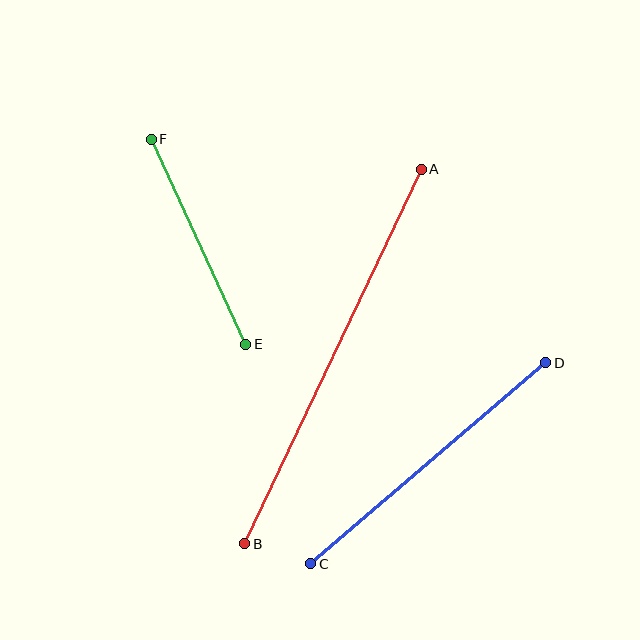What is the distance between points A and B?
The distance is approximately 414 pixels.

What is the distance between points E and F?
The distance is approximately 226 pixels.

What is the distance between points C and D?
The distance is approximately 309 pixels.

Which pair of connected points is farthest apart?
Points A and B are farthest apart.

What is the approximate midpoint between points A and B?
The midpoint is at approximately (333, 357) pixels.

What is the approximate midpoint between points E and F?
The midpoint is at approximately (198, 242) pixels.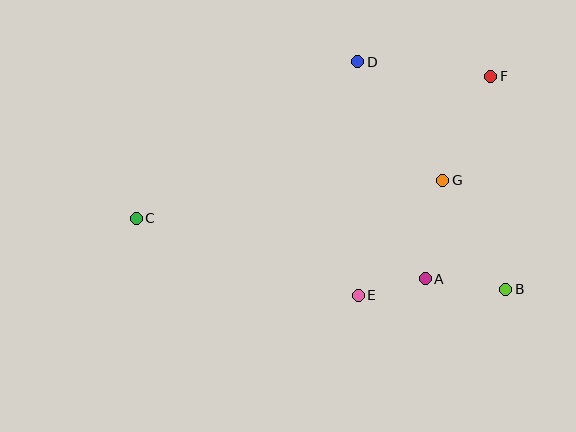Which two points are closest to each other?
Points A and E are closest to each other.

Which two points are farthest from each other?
Points C and F are farthest from each other.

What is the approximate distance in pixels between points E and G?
The distance between E and G is approximately 143 pixels.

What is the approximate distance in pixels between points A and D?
The distance between A and D is approximately 227 pixels.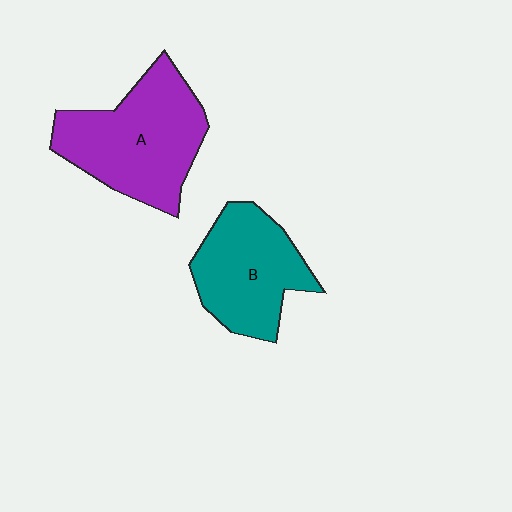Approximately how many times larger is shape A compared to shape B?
Approximately 1.3 times.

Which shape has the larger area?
Shape A (purple).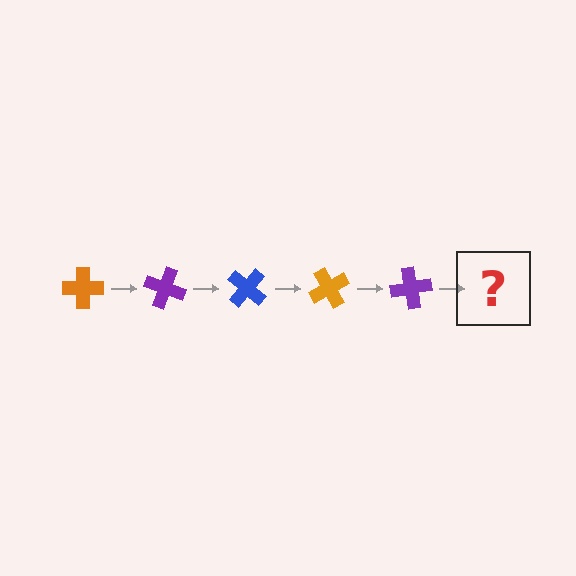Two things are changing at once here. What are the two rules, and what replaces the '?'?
The two rules are that it rotates 20 degrees each step and the color cycles through orange, purple, and blue. The '?' should be a blue cross, rotated 100 degrees from the start.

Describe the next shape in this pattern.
It should be a blue cross, rotated 100 degrees from the start.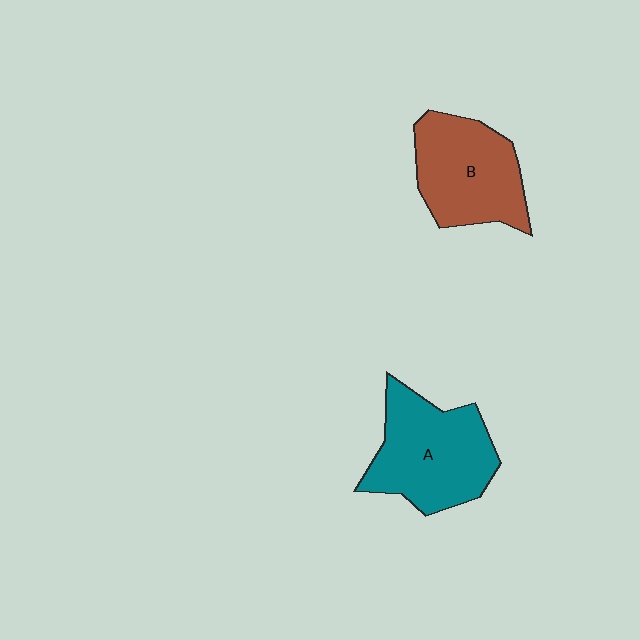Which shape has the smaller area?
Shape B (brown).